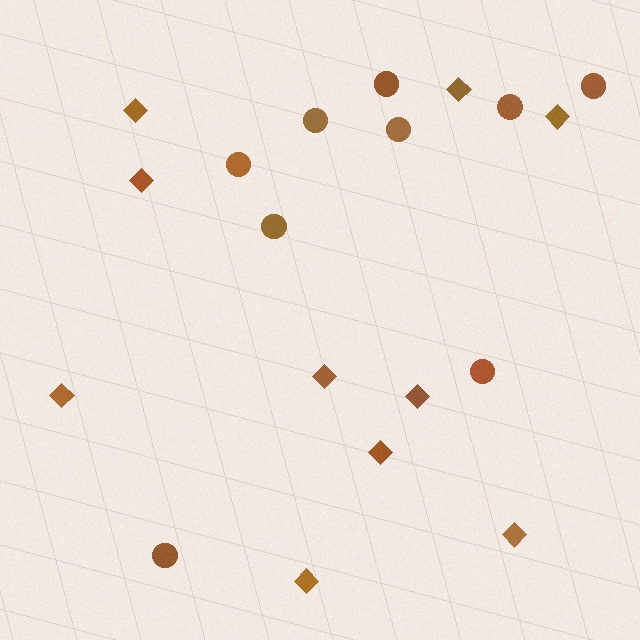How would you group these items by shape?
There are 2 groups: one group of circles (9) and one group of diamonds (10).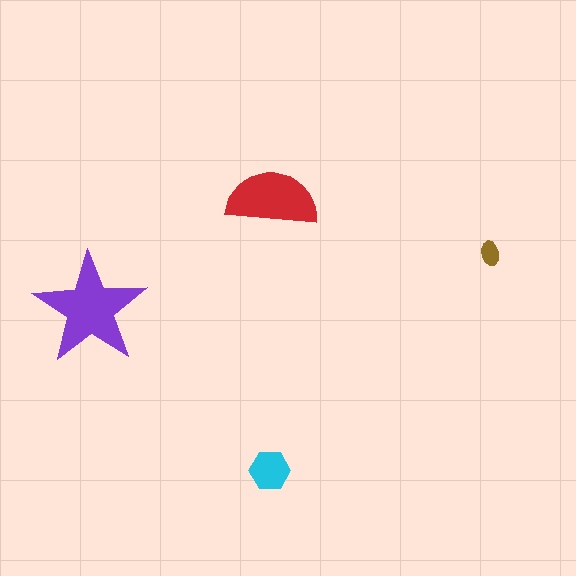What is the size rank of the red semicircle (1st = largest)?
2nd.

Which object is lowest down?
The cyan hexagon is bottommost.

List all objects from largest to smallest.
The purple star, the red semicircle, the cyan hexagon, the brown ellipse.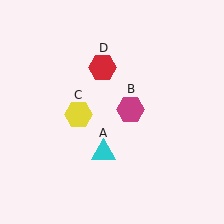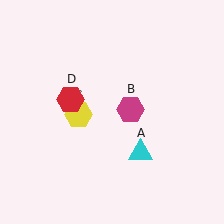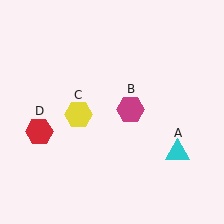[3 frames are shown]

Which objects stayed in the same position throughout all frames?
Magenta hexagon (object B) and yellow hexagon (object C) remained stationary.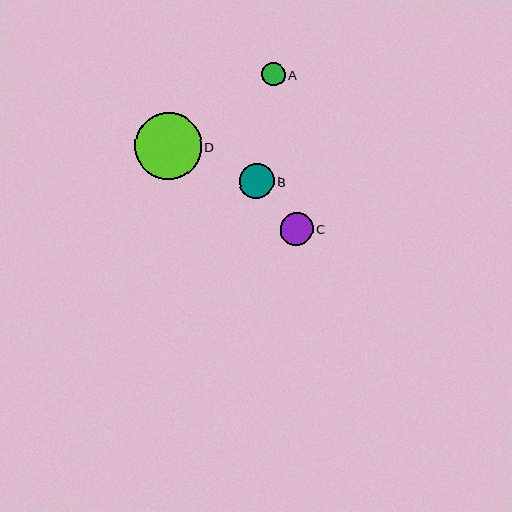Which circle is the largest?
Circle D is the largest with a size of approximately 67 pixels.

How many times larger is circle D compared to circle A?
Circle D is approximately 2.8 times the size of circle A.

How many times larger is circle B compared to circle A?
Circle B is approximately 1.5 times the size of circle A.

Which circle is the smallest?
Circle A is the smallest with a size of approximately 24 pixels.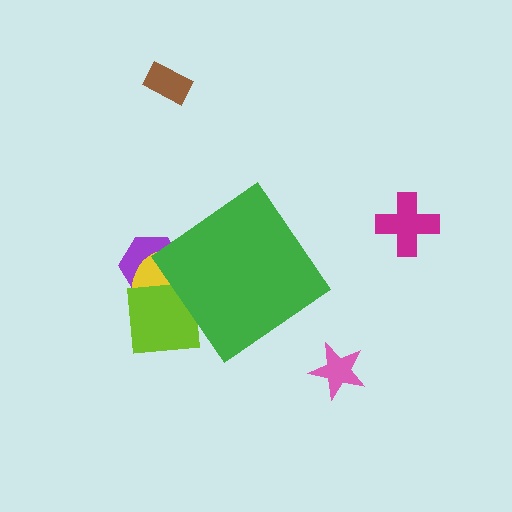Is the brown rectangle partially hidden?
No, the brown rectangle is fully visible.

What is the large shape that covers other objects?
A green diamond.